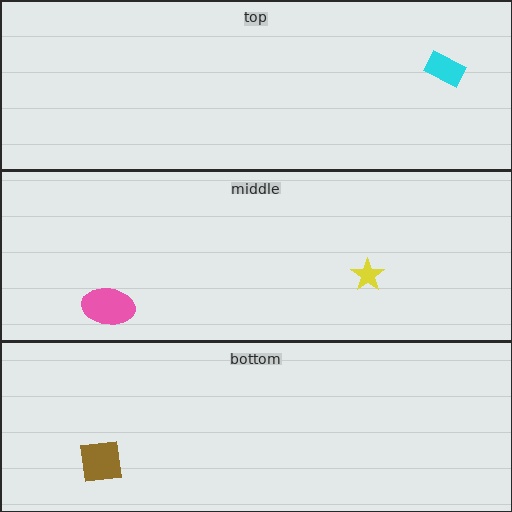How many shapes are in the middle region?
2.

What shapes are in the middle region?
The pink ellipse, the yellow star.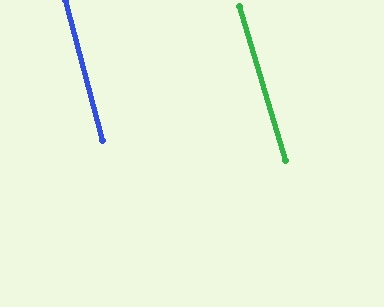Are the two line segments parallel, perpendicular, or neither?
Parallel — their directions differ by only 1.8°.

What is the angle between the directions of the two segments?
Approximately 2 degrees.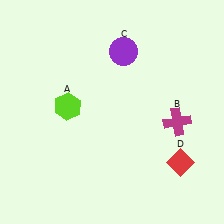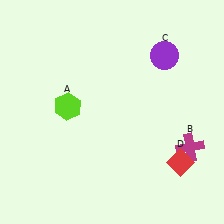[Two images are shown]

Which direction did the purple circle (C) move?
The purple circle (C) moved right.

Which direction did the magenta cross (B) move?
The magenta cross (B) moved down.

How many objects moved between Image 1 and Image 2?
2 objects moved between the two images.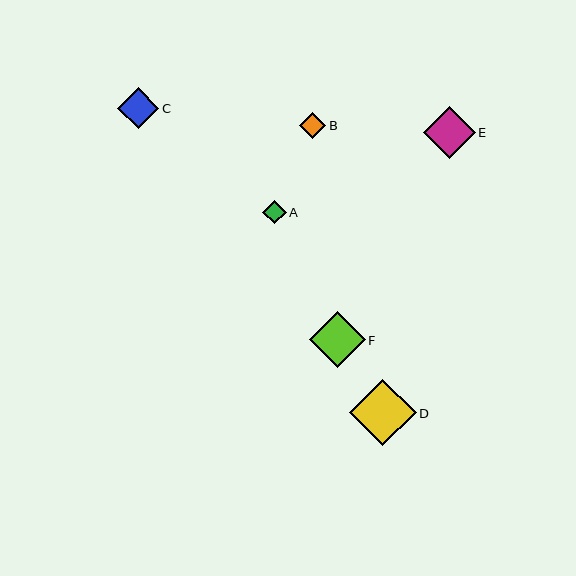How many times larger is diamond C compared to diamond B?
Diamond C is approximately 1.6 times the size of diamond B.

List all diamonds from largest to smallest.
From largest to smallest: D, F, E, C, B, A.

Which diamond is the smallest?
Diamond A is the smallest with a size of approximately 23 pixels.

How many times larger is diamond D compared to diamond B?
Diamond D is approximately 2.6 times the size of diamond B.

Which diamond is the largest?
Diamond D is the largest with a size of approximately 66 pixels.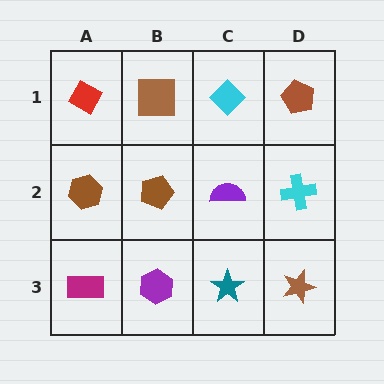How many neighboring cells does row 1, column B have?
3.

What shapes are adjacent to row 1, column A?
A brown hexagon (row 2, column A), a brown square (row 1, column B).